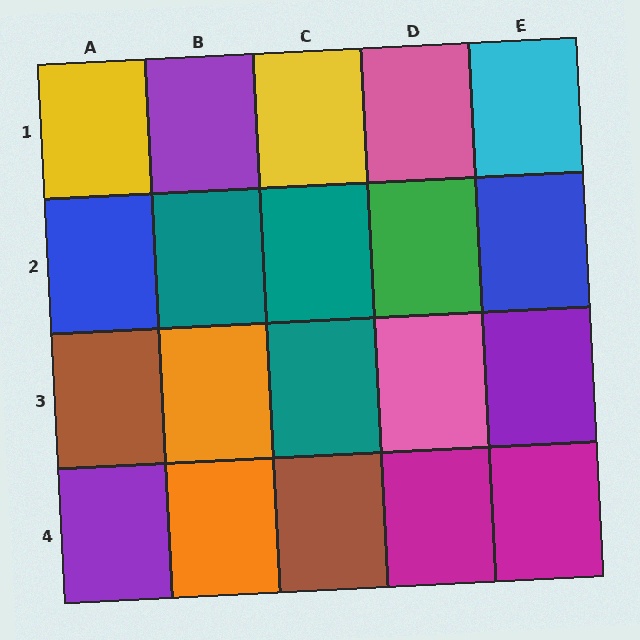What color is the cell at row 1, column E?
Cyan.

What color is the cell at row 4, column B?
Orange.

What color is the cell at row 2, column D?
Green.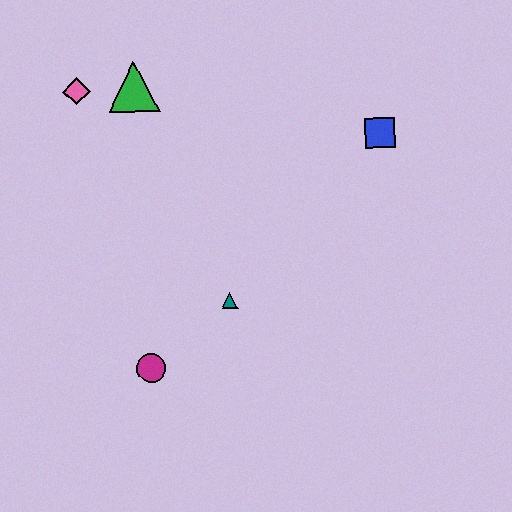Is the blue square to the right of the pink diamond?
Yes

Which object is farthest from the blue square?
The magenta circle is farthest from the blue square.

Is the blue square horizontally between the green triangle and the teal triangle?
No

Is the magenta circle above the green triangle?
No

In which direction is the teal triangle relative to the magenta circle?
The teal triangle is to the right of the magenta circle.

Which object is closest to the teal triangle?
The magenta circle is closest to the teal triangle.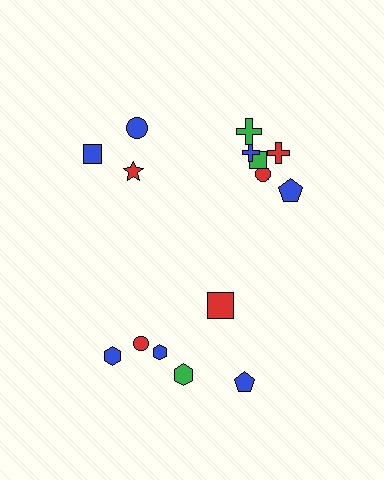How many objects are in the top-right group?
There are 6 objects.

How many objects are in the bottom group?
There are 6 objects.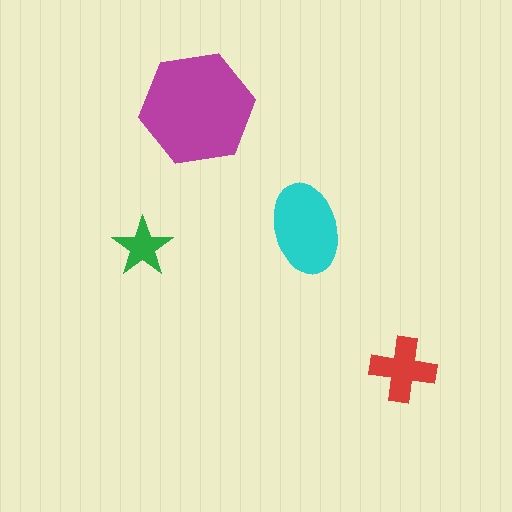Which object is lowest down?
The red cross is bottommost.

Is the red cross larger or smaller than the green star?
Larger.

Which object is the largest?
The magenta hexagon.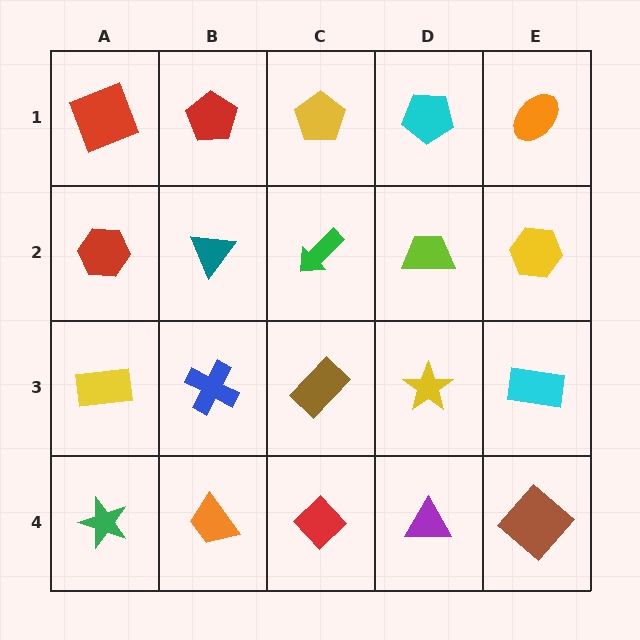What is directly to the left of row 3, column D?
A brown rectangle.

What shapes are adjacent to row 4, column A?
A yellow rectangle (row 3, column A), an orange trapezoid (row 4, column B).